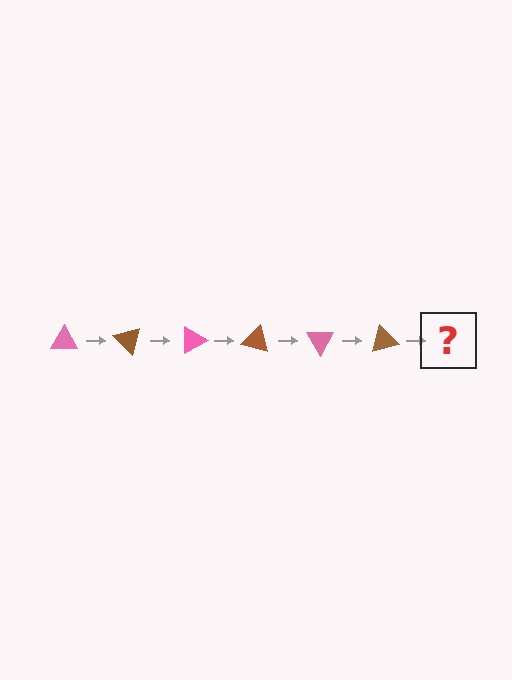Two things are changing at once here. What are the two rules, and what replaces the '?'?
The two rules are that it rotates 45 degrees each step and the color cycles through pink and brown. The '?' should be a pink triangle, rotated 270 degrees from the start.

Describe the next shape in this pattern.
It should be a pink triangle, rotated 270 degrees from the start.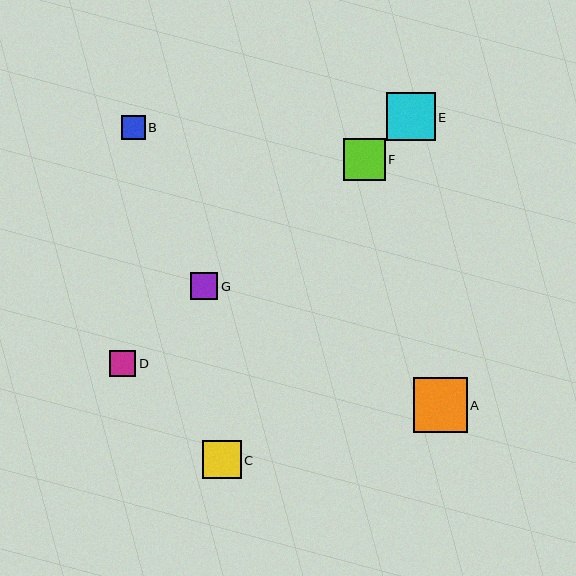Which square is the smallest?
Square B is the smallest with a size of approximately 24 pixels.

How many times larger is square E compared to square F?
Square E is approximately 1.2 times the size of square F.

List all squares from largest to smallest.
From largest to smallest: A, E, F, C, G, D, B.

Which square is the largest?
Square A is the largest with a size of approximately 54 pixels.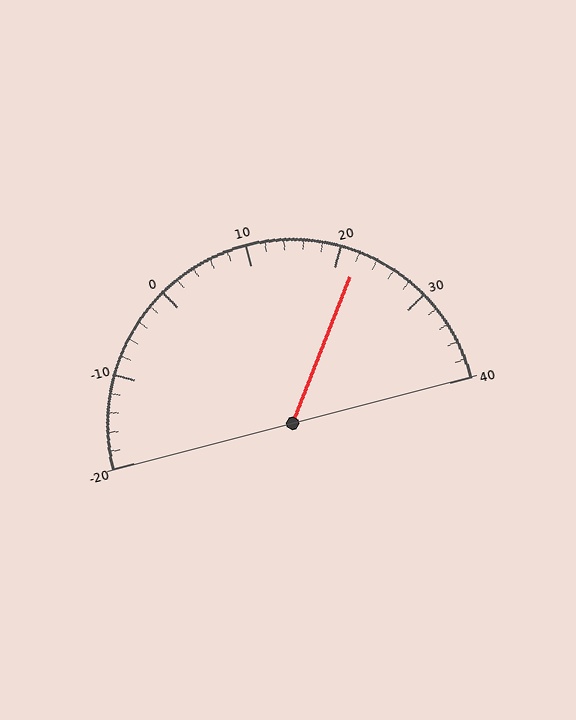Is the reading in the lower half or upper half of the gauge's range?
The reading is in the upper half of the range (-20 to 40).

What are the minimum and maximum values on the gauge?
The gauge ranges from -20 to 40.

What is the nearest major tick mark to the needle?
The nearest major tick mark is 20.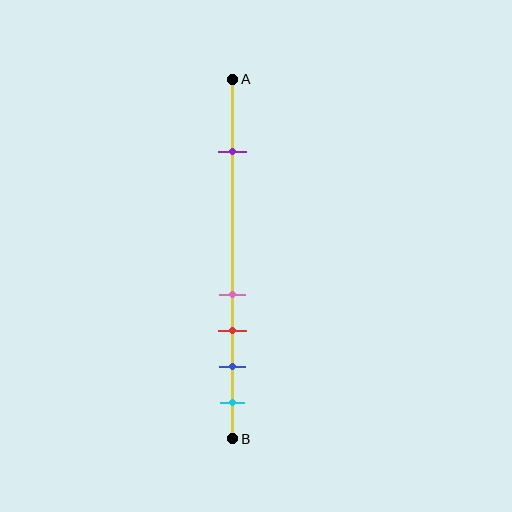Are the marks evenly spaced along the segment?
No, the marks are not evenly spaced.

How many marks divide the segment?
There are 5 marks dividing the segment.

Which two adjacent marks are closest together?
The pink and red marks are the closest adjacent pair.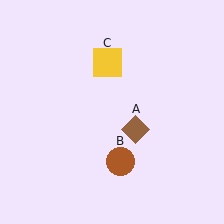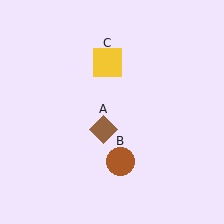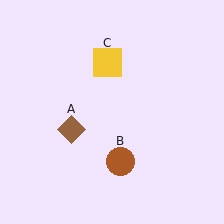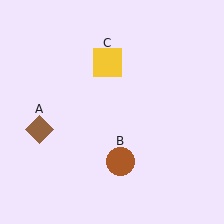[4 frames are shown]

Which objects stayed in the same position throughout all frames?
Brown circle (object B) and yellow square (object C) remained stationary.